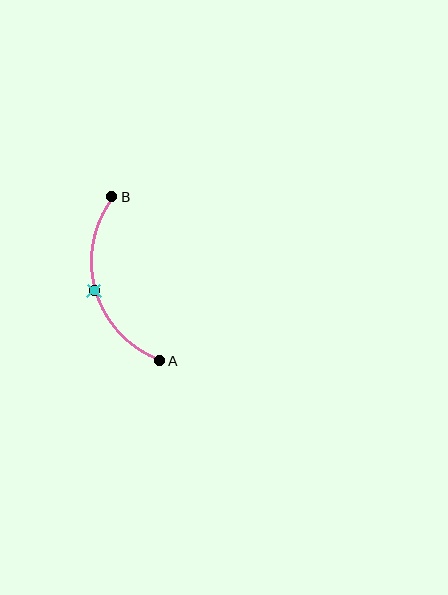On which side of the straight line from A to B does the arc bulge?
The arc bulges to the left of the straight line connecting A and B.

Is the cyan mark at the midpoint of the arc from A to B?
Yes. The cyan mark lies on the arc at equal arc-length from both A and B — it is the arc midpoint.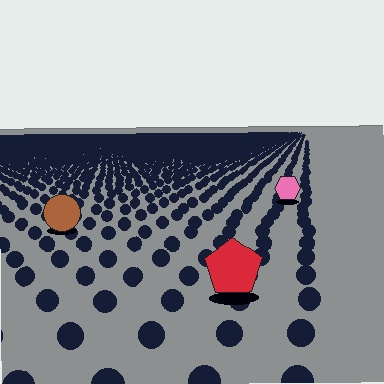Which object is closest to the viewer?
The red pentagon is closest. The texture marks near it are larger and more spread out.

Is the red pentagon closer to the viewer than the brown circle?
Yes. The red pentagon is closer — you can tell from the texture gradient: the ground texture is coarser near it.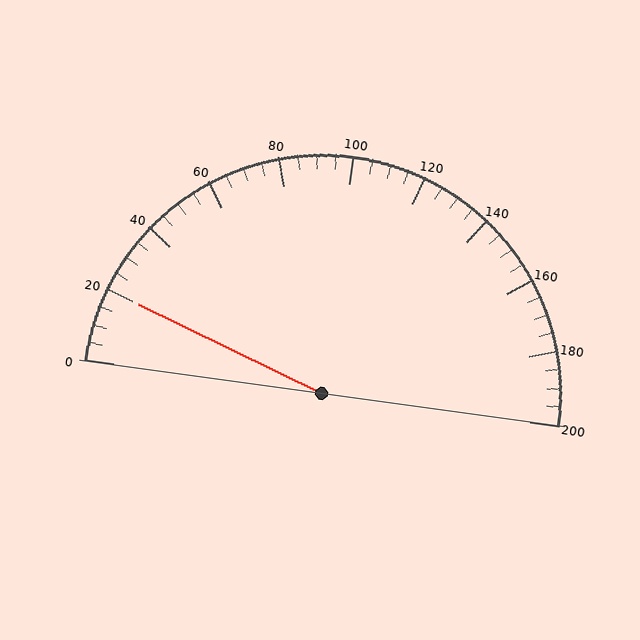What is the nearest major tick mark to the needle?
The nearest major tick mark is 20.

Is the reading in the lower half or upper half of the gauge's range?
The reading is in the lower half of the range (0 to 200).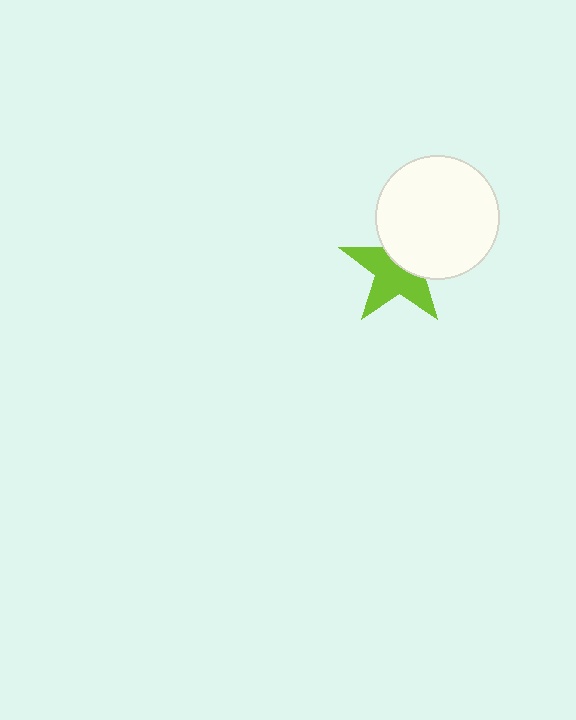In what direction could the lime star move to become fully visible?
The lime star could move toward the lower-left. That would shift it out from behind the white circle entirely.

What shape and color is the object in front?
The object in front is a white circle.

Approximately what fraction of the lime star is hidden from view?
Roughly 42% of the lime star is hidden behind the white circle.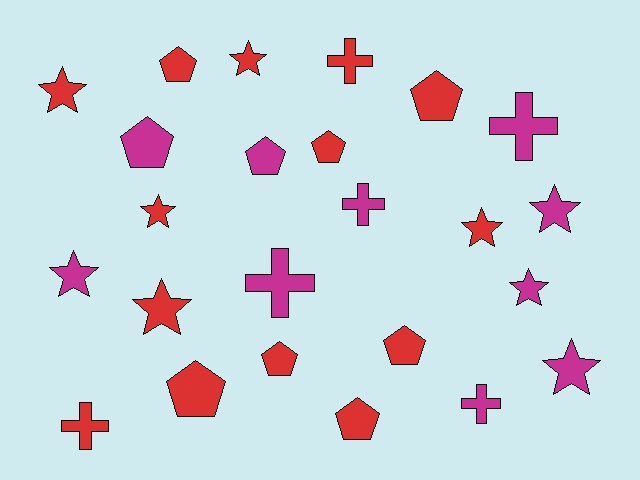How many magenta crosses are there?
There are 4 magenta crosses.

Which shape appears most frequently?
Pentagon, with 9 objects.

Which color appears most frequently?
Red, with 14 objects.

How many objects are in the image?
There are 24 objects.